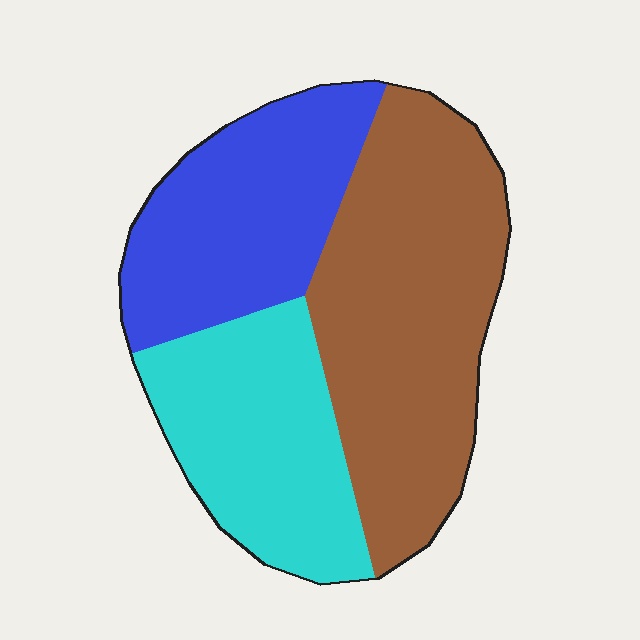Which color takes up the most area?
Brown, at roughly 45%.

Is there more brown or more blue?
Brown.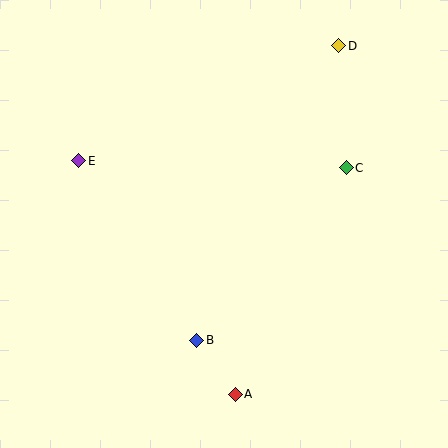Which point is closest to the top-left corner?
Point E is closest to the top-left corner.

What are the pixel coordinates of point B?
Point B is at (197, 340).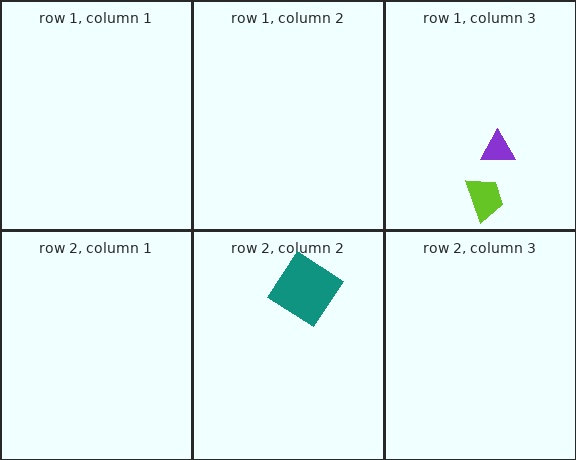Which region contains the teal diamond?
The row 2, column 2 region.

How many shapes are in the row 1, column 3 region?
2.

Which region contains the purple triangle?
The row 1, column 3 region.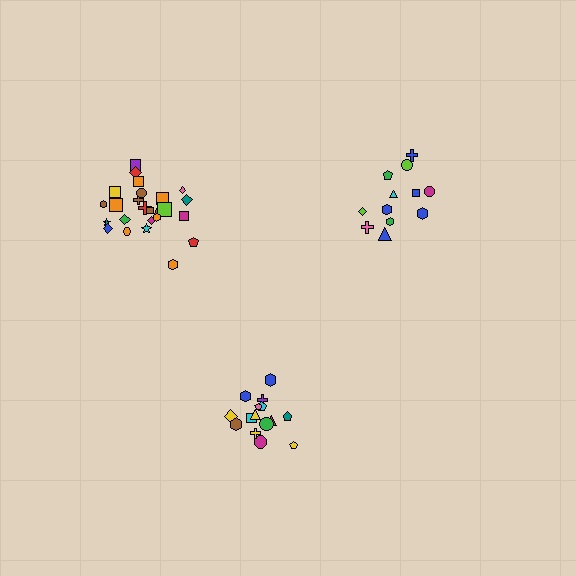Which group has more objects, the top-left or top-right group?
The top-left group.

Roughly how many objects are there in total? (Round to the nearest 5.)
Roughly 50 objects in total.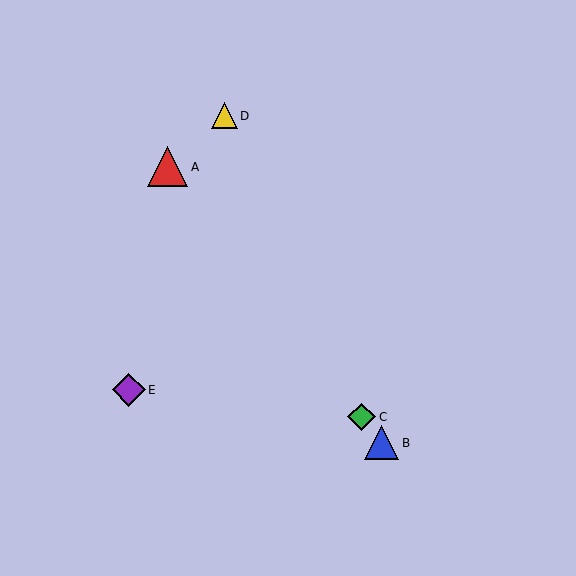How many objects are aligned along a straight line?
3 objects (A, B, C) are aligned along a straight line.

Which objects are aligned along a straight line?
Objects A, B, C are aligned along a straight line.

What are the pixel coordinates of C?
Object C is at (362, 417).